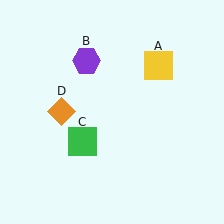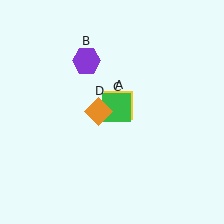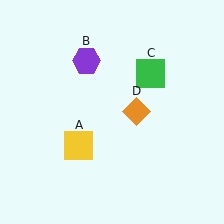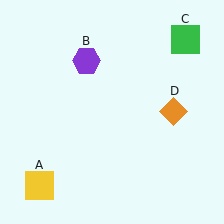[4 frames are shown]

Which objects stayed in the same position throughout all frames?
Purple hexagon (object B) remained stationary.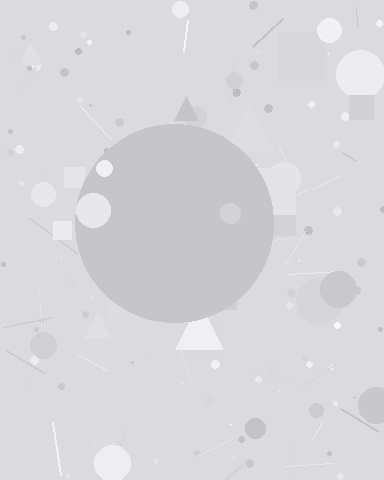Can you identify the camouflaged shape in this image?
The camouflaged shape is a circle.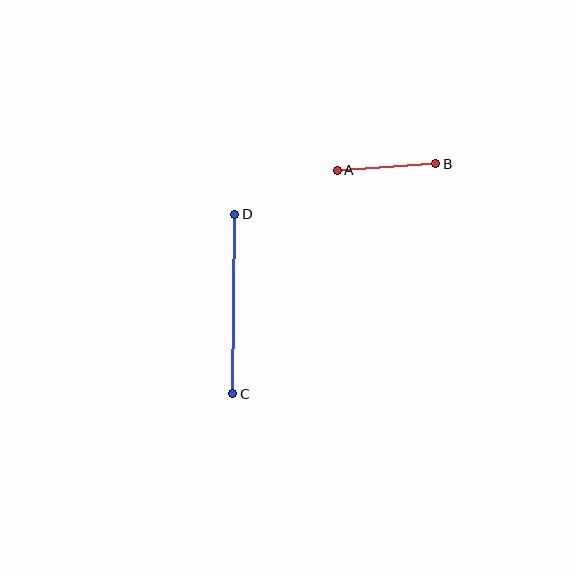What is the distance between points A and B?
The distance is approximately 99 pixels.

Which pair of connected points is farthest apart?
Points C and D are farthest apart.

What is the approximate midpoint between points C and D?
The midpoint is at approximately (234, 304) pixels.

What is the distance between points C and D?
The distance is approximately 180 pixels.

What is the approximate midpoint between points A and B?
The midpoint is at approximately (386, 167) pixels.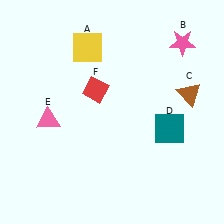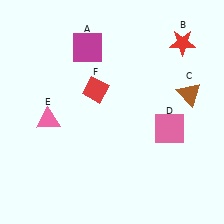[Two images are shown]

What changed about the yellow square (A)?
In Image 1, A is yellow. In Image 2, it changed to magenta.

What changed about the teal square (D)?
In Image 1, D is teal. In Image 2, it changed to pink.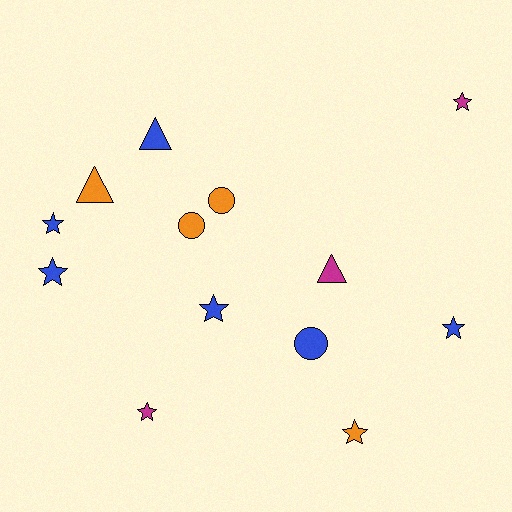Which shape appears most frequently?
Star, with 7 objects.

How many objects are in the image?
There are 13 objects.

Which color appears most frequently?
Blue, with 6 objects.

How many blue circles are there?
There is 1 blue circle.